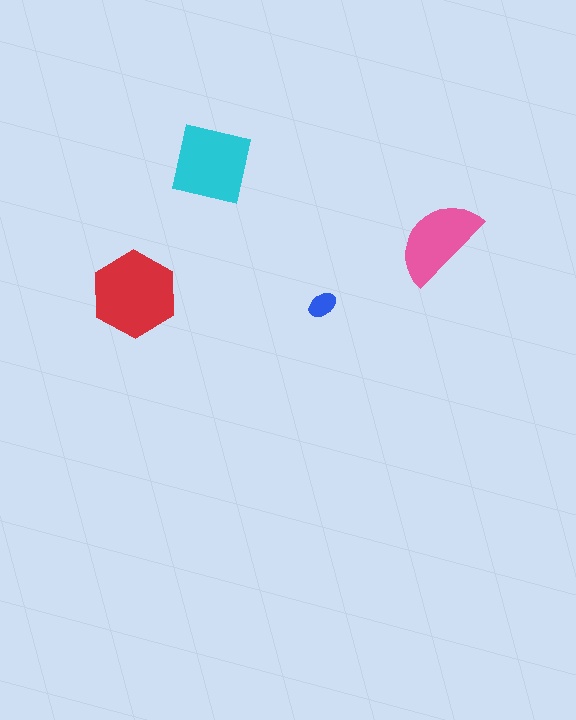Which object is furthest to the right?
The pink semicircle is rightmost.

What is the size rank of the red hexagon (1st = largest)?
1st.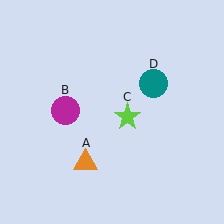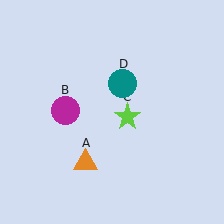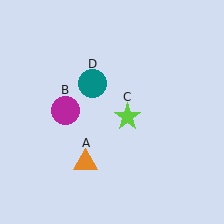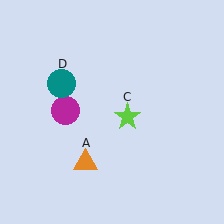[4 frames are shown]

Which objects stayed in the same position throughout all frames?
Orange triangle (object A) and magenta circle (object B) and lime star (object C) remained stationary.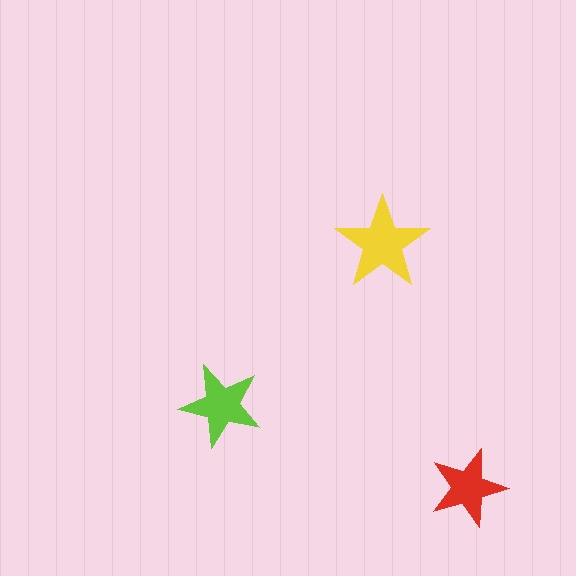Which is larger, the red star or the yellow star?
The yellow one.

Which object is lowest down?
The red star is bottommost.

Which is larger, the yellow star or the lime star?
The yellow one.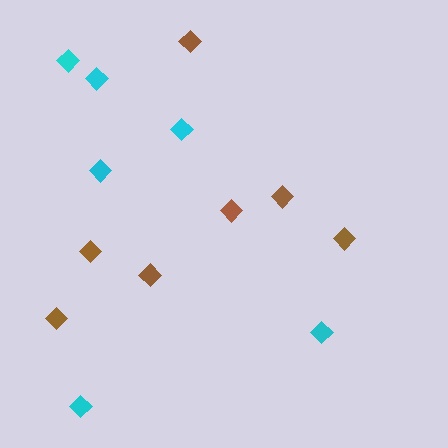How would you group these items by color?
There are 2 groups: one group of brown diamonds (7) and one group of cyan diamonds (6).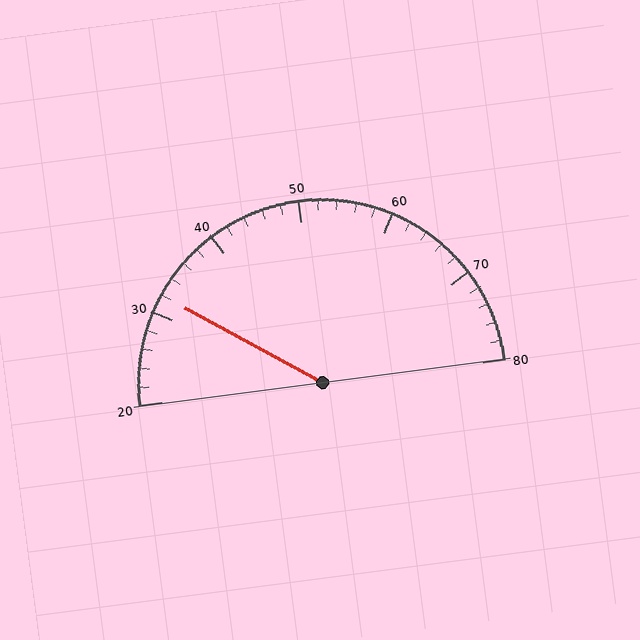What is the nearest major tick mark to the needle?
The nearest major tick mark is 30.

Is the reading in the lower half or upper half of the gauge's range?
The reading is in the lower half of the range (20 to 80).